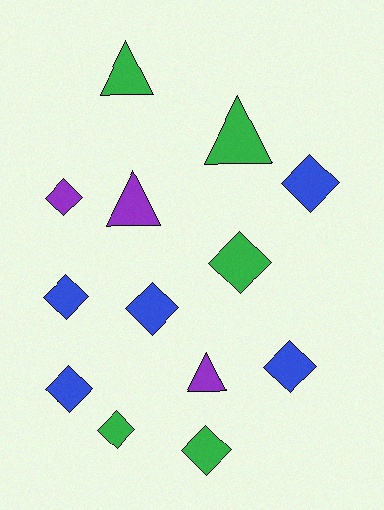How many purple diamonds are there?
There is 1 purple diamond.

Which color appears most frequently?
Blue, with 5 objects.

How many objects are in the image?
There are 13 objects.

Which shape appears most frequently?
Diamond, with 9 objects.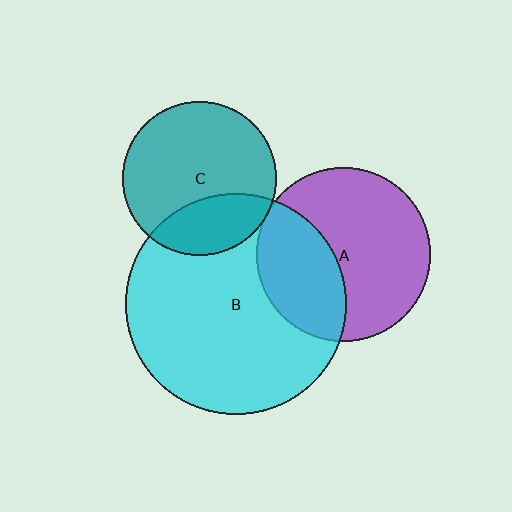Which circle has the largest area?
Circle B (cyan).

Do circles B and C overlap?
Yes.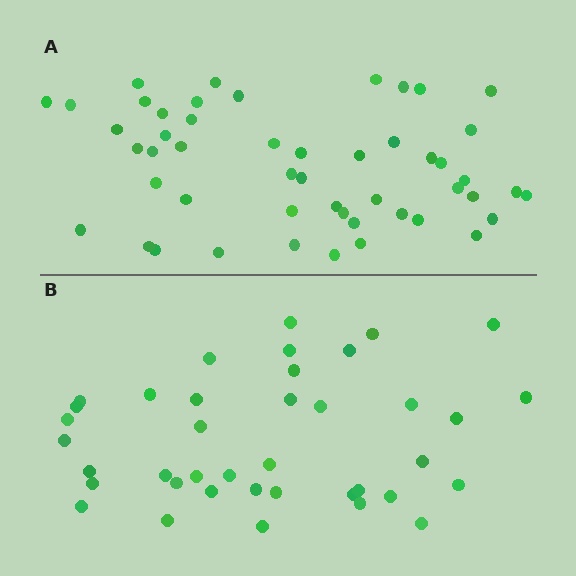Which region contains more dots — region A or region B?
Region A (the top region) has more dots.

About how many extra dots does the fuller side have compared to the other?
Region A has roughly 12 or so more dots than region B.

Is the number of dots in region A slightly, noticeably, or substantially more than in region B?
Region A has noticeably more, but not dramatically so. The ratio is roughly 1.3 to 1.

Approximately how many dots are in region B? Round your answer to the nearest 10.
About 40 dots. (The exact count is 39, which rounds to 40.)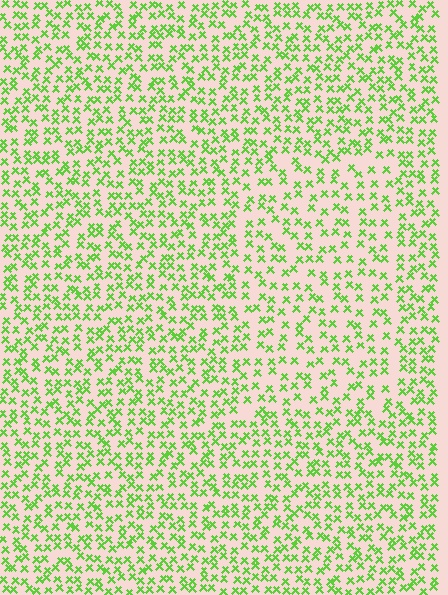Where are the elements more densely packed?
The elements are more densely packed outside the rectangle boundary.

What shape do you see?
I see a rectangle.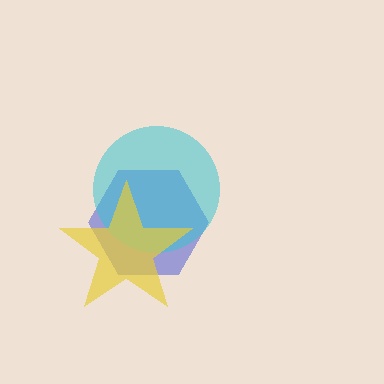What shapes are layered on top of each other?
The layered shapes are: a blue hexagon, a cyan circle, a yellow star.